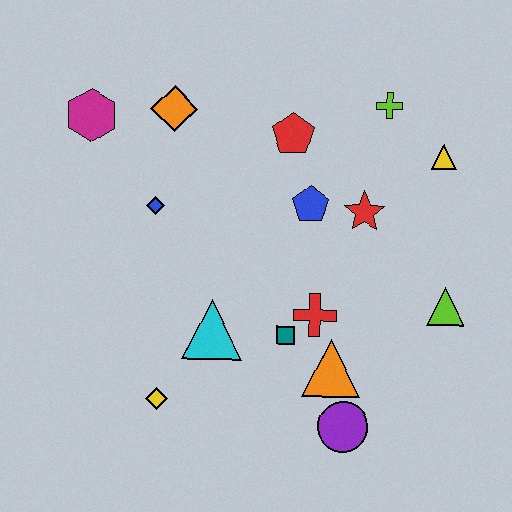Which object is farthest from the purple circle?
The magenta hexagon is farthest from the purple circle.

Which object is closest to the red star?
The blue pentagon is closest to the red star.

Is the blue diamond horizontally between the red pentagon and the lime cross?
No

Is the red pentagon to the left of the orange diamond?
No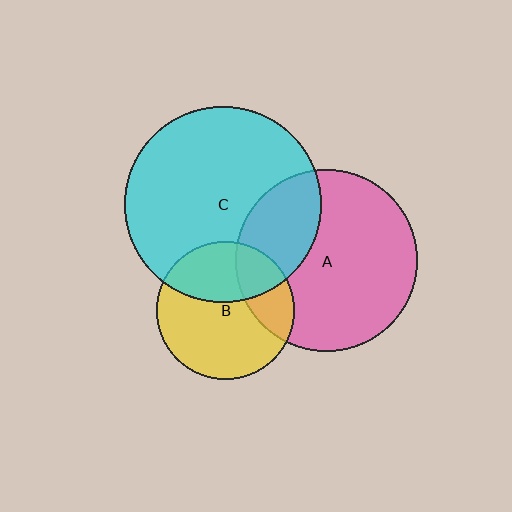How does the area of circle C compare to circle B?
Approximately 2.0 times.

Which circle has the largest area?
Circle C (cyan).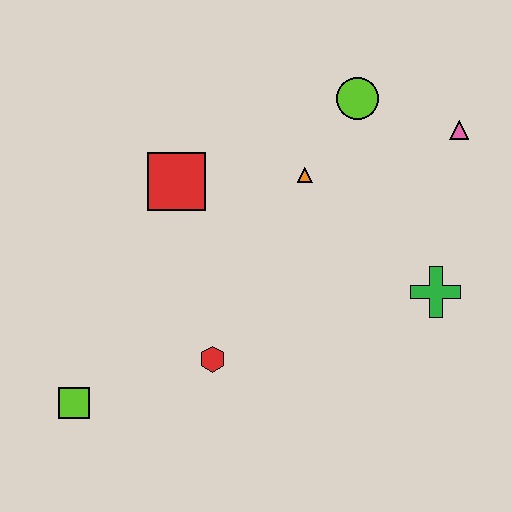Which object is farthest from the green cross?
The lime square is farthest from the green cross.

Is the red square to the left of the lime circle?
Yes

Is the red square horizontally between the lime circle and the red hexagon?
No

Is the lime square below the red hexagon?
Yes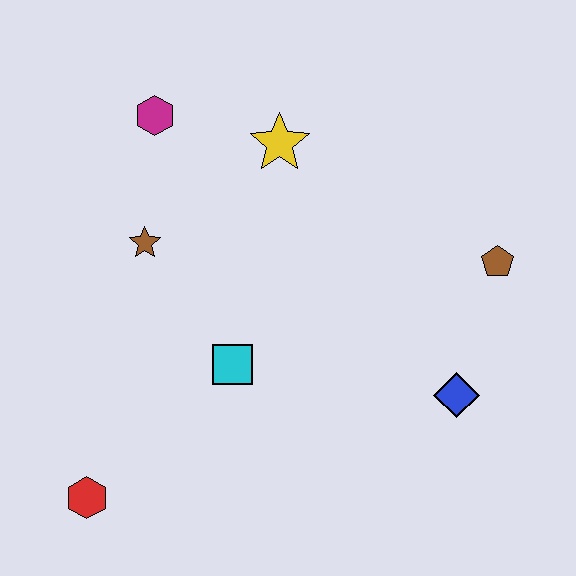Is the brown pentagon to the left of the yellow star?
No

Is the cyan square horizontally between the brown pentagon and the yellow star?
No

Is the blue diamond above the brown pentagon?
No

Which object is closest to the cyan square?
The brown star is closest to the cyan square.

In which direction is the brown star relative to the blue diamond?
The brown star is to the left of the blue diamond.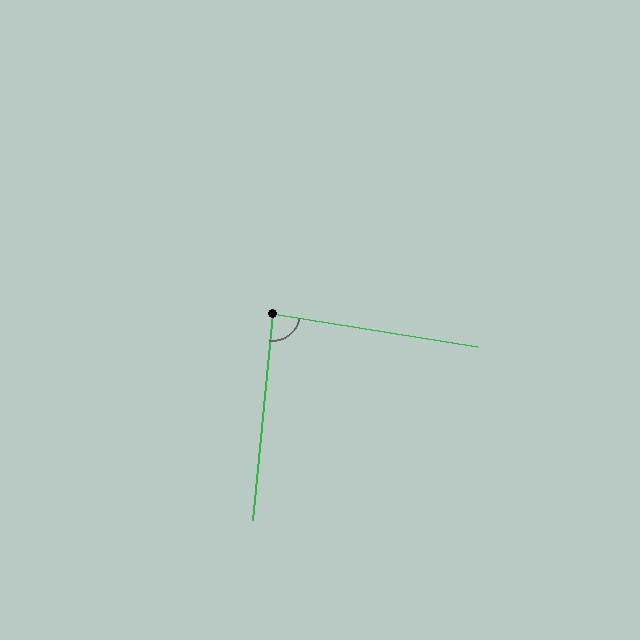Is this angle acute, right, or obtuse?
It is approximately a right angle.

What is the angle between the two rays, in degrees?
Approximately 86 degrees.